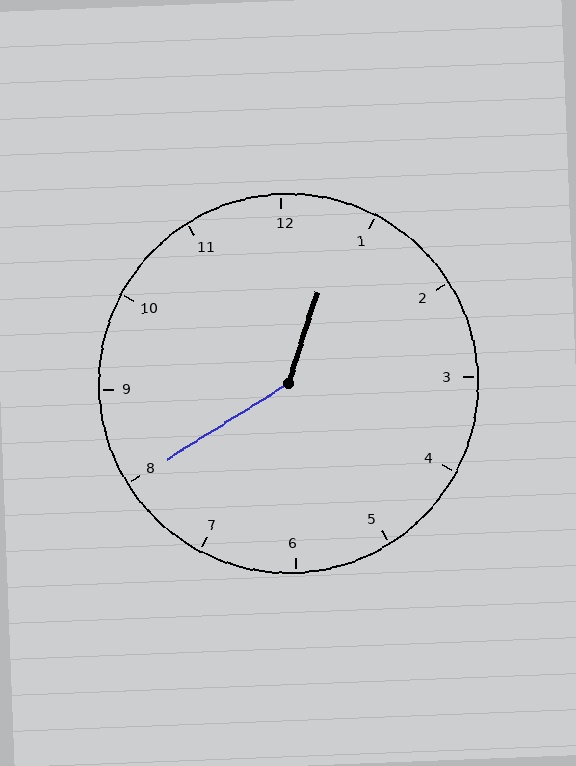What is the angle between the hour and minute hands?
Approximately 140 degrees.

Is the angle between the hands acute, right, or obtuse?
It is obtuse.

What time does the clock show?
12:40.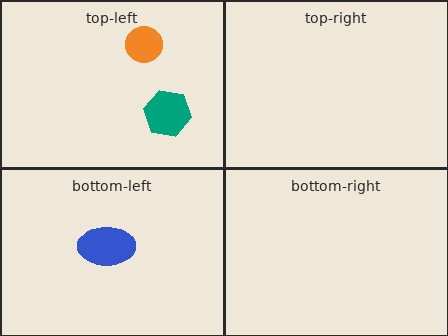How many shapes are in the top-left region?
2.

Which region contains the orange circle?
The top-left region.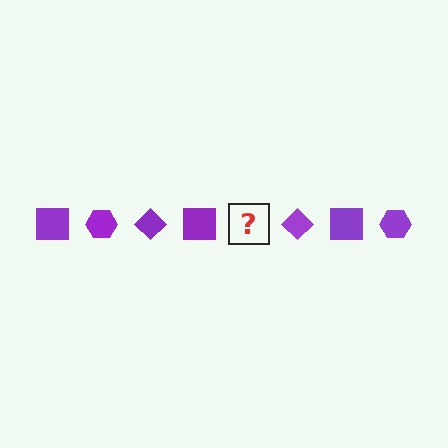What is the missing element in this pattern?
The missing element is a purple hexagon.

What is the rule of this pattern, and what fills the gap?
The rule is that the pattern cycles through square, hexagon, diamond shapes in purple. The gap should be filled with a purple hexagon.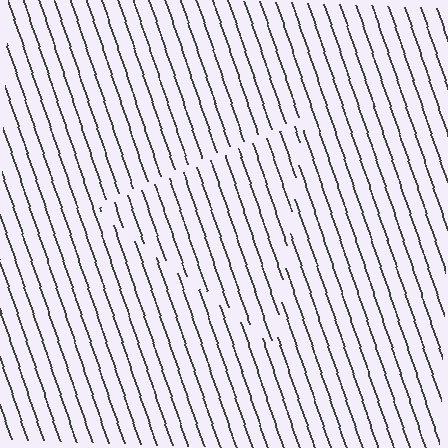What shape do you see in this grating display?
An illusory triangle. The interior of the shape contains the same grating, shifted by half a period — the contour is defined by the phase discontinuity where line-ends from the inner and outer gratings abut.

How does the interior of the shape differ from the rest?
The interior of the shape contains the same grating, shifted by half a period — the contour is defined by the phase discontinuity where line-ends from the inner and outer gratings abut.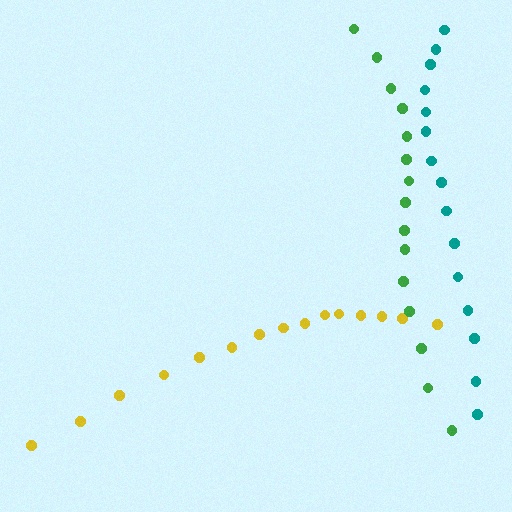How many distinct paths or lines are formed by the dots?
There are 3 distinct paths.